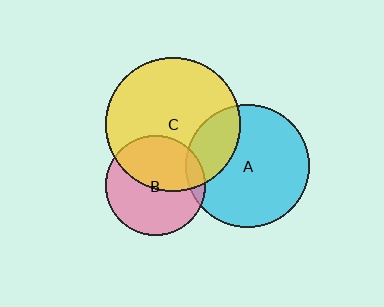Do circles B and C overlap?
Yes.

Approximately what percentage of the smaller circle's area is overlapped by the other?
Approximately 45%.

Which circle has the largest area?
Circle C (yellow).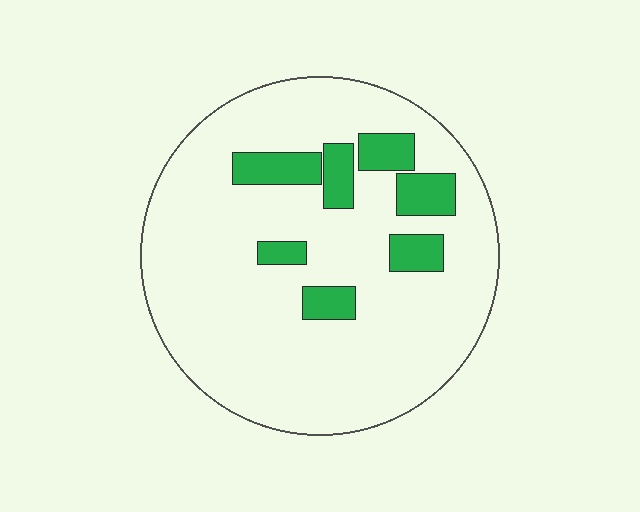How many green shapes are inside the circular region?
7.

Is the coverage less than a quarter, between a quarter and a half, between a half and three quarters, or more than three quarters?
Less than a quarter.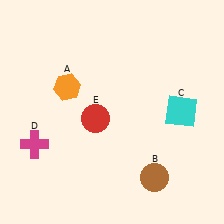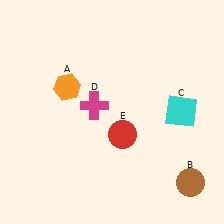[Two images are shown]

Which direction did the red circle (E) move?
The red circle (E) moved right.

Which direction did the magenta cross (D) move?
The magenta cross (D) moved right.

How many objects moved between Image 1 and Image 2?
3 objects moved between the two images.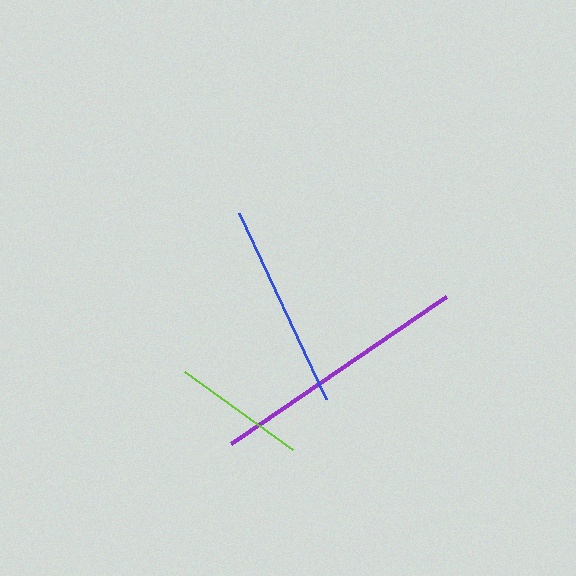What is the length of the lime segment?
The lime segment is approximately 134 pixels long.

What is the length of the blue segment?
The blue segment is approximately 206 pixels long.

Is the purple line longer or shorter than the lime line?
The purple line is longer than the lime line.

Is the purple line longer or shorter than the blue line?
The purple line is longer than the blue line.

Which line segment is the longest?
The purple line is the longest at approximately 261 pixels.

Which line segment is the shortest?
The lime line is the shortest at approximately 134 pixels.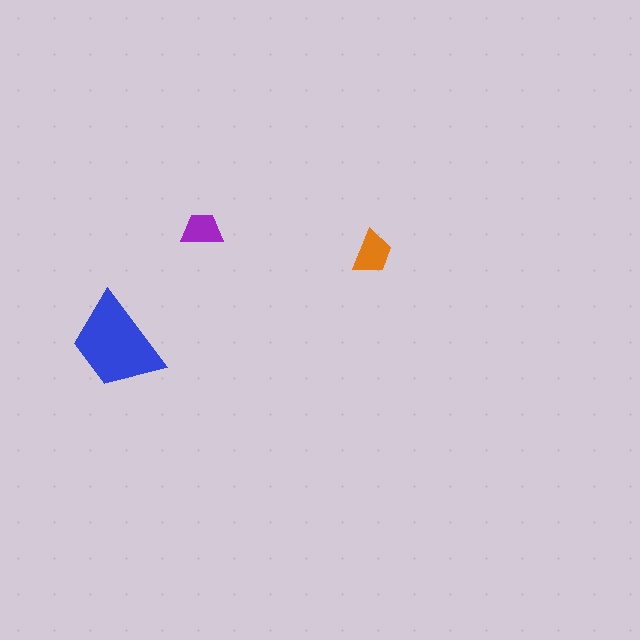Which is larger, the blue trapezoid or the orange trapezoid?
The blue one.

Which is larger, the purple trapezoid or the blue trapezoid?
The blue one.